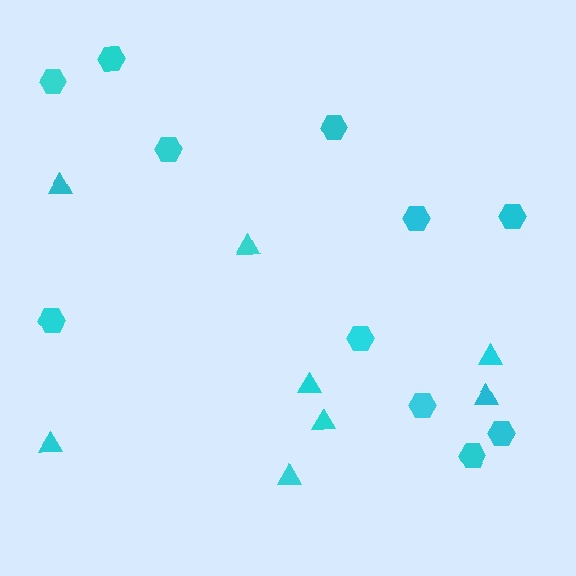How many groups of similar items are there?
There are 2 groups: one group of triangles (8) and one group of hexagons (11).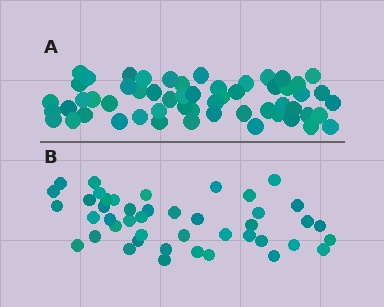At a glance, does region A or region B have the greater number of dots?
Region A (the top region) has more dots.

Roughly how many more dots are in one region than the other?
Region A has roughly 12 or so more dots than region B.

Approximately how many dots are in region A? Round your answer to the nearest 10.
About 60 dots. (The exact count is 56, which rounds to 60.)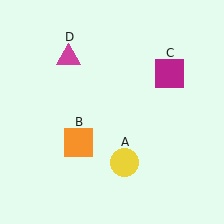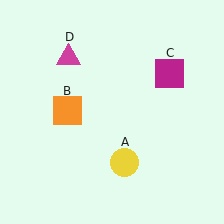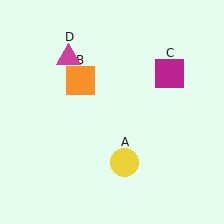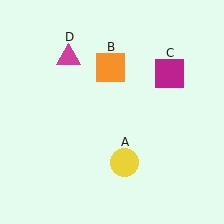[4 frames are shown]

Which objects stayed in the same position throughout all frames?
Yellow circle (object A) and magenta square (object C) and magenta triangle (object D) remained stationary.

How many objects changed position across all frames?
1 object changed position: orange square (object B).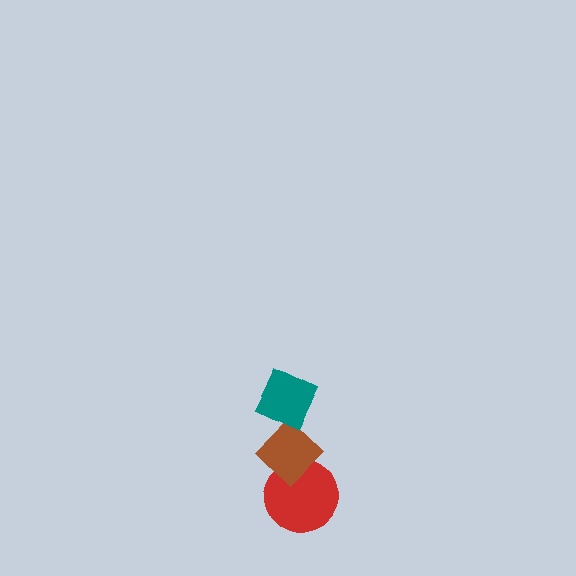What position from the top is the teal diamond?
The teal diamond is 1st from the top.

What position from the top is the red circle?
The red circle is 3rd from the top.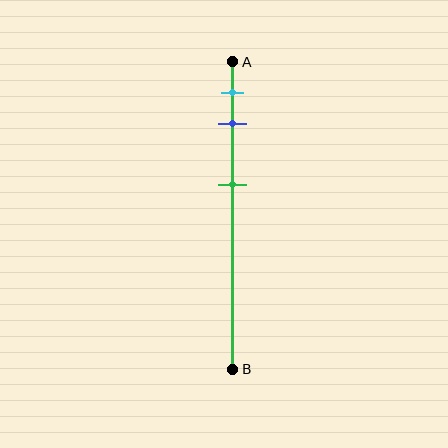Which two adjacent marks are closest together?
The cyan and blue marks are the closest adjacent pair.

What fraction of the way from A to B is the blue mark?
The blue mark is approximately 20% (0.2) of the way from A to B.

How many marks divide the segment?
There are 3 marks dividing the segment.